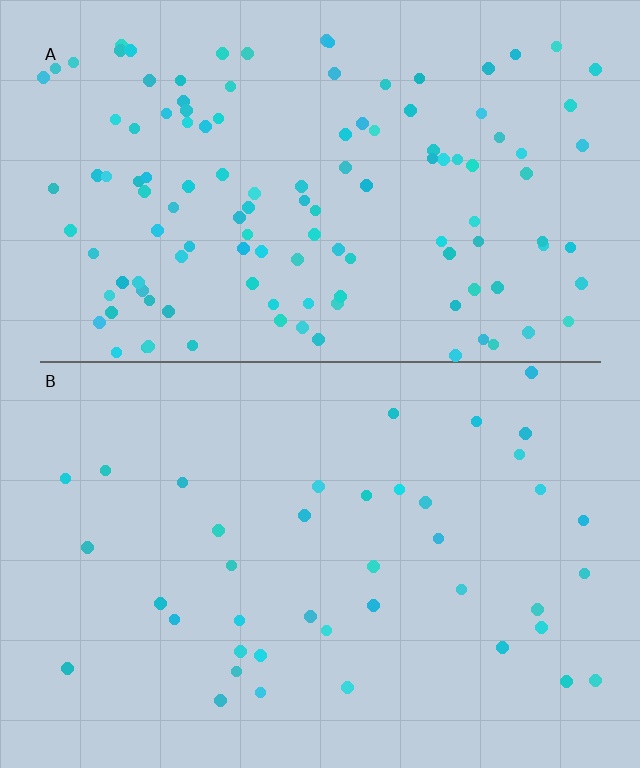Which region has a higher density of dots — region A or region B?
A (the top).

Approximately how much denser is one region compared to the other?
Approximately 3.1× — region A over region B.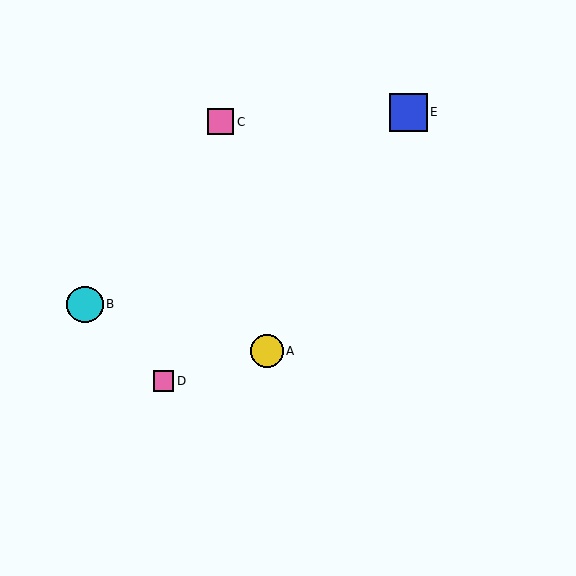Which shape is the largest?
The blue square (labeled E) is the largest.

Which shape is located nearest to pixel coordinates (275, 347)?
The yellow circle (labeled A) at (267, 351) is nearest to that location.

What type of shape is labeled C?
Shape C is a pink square.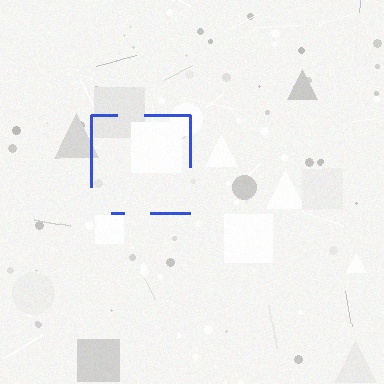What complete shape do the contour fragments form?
The contour fragments form a square.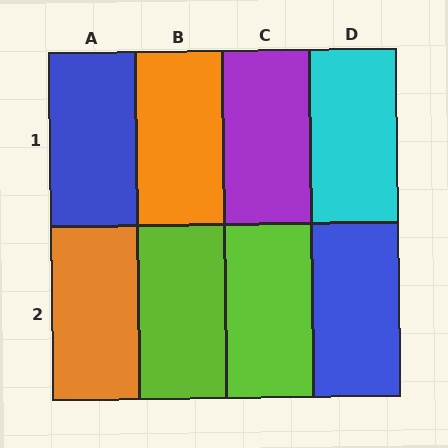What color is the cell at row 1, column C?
Purple.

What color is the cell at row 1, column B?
Orange.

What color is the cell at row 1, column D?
Cyan.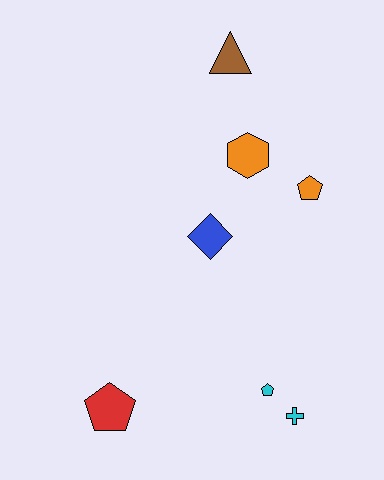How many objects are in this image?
There are 7 objects.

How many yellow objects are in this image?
There are no yellow objects.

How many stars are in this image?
There are no stars.